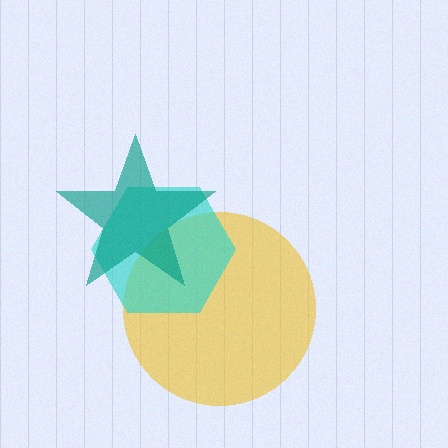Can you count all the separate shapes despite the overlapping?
Yes, there are 3 separate shapes.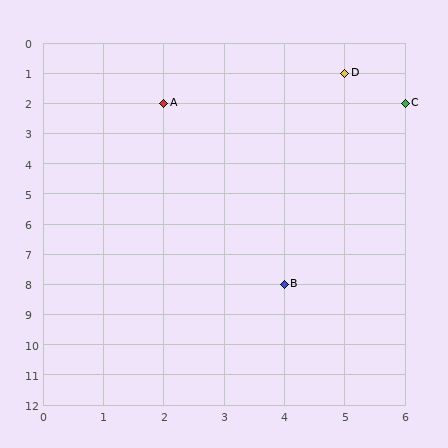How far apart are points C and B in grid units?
Points C and B are 2 columns and 6 rows apart (about 6.3 grid units diagonally).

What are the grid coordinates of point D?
Point D is at grid coordinates (5, 1).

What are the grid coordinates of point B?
Point B is at grid coordinates (4, 8).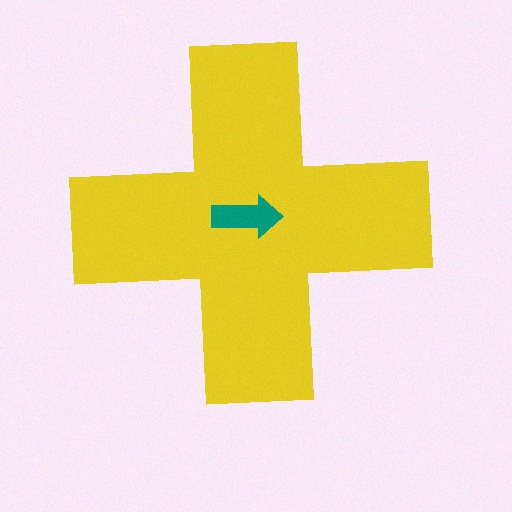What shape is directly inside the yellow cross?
The teal arrow.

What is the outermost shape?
The yellow cross.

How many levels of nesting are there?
2.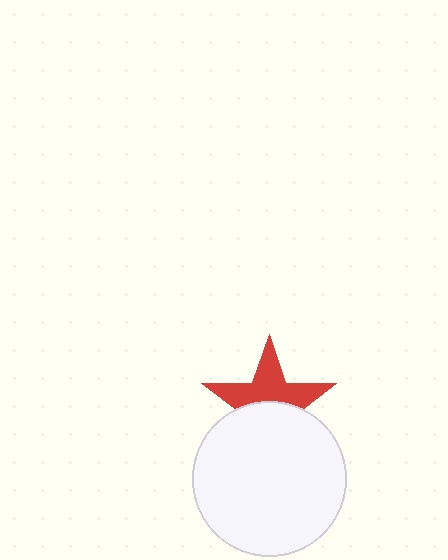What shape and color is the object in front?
The object in front is a white circle.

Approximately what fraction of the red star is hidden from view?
Roughly 48% of the red star is hidden behind the white circle.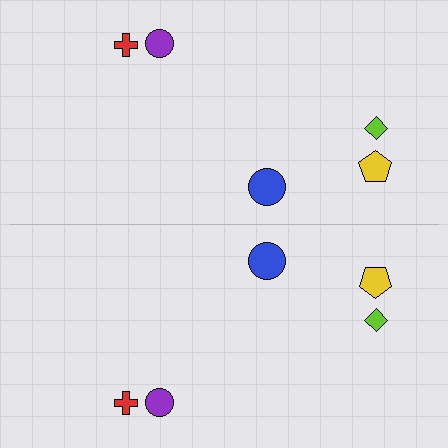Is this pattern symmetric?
Yes, this pattern has bilateral (reflection) symmetry.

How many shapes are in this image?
There are 10 shapes in this image.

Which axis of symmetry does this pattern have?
The pattern has a horizontal axis of symmetry running through the center of the image.